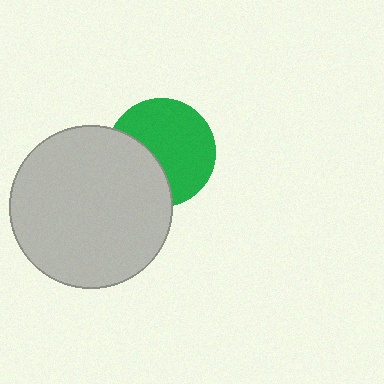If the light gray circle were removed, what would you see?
You would see the complete green circle.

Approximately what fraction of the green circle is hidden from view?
Roughly 35% of the green circle is hidden behind the light gray circle.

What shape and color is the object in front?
The object in front is a light gray circle.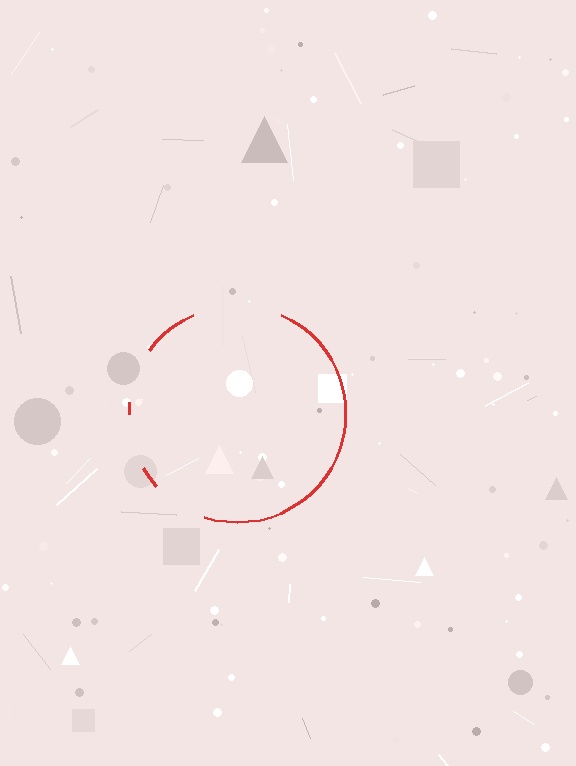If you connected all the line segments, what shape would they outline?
They would outline a circle.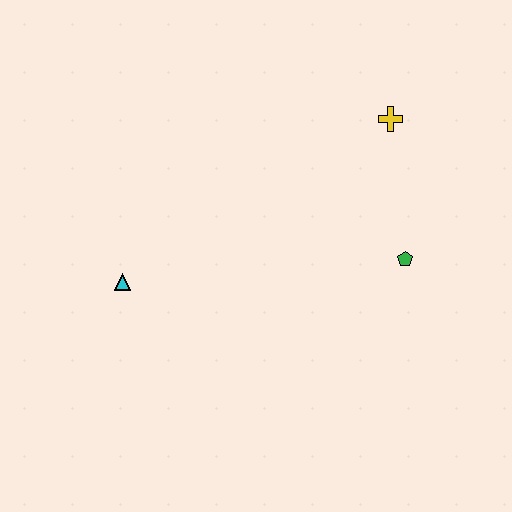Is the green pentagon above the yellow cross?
No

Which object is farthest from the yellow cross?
The cyan triangle is farthest from the yellow cross.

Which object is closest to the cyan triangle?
The green pentagon is closest to the cyan triangle.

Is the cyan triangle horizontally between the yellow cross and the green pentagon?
No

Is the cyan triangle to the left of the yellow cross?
Yes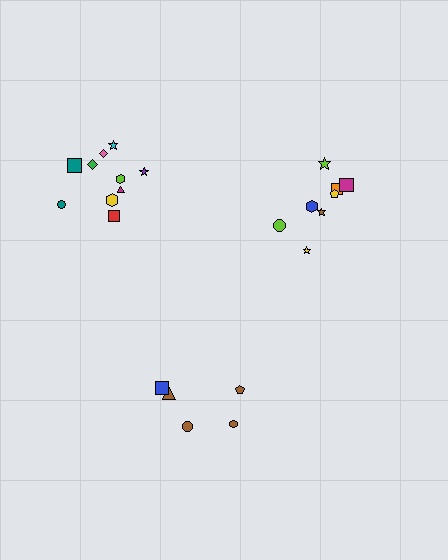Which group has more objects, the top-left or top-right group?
The top-left group.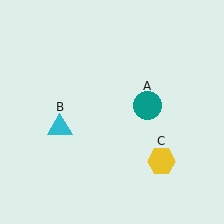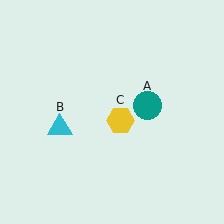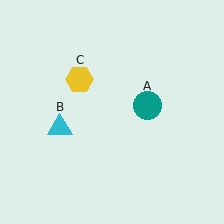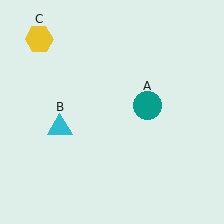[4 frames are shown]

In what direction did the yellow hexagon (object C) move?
The yellow hexagon (object C) moved up and to the left.